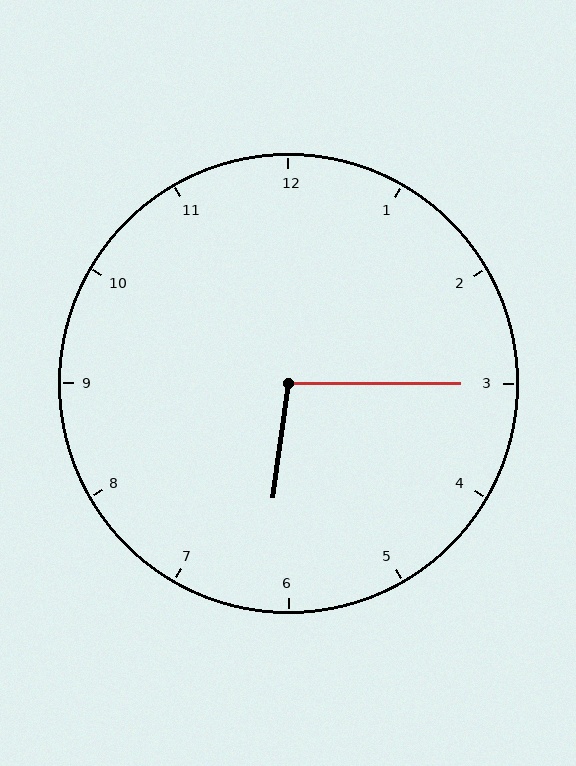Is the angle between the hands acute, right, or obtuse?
It is obtuse.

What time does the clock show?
6:15.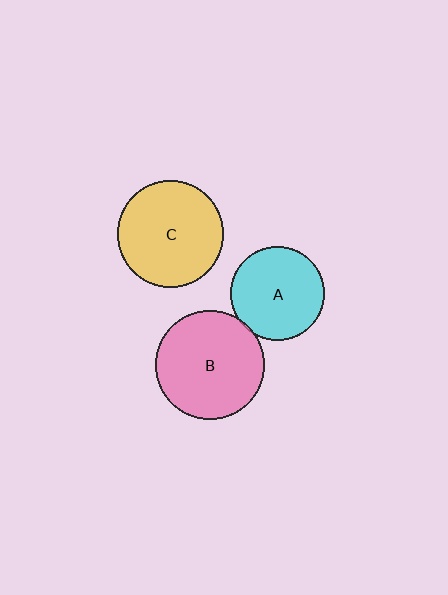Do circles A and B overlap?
Yes.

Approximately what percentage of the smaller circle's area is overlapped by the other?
Approximately 5%.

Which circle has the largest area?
Circle B (pink).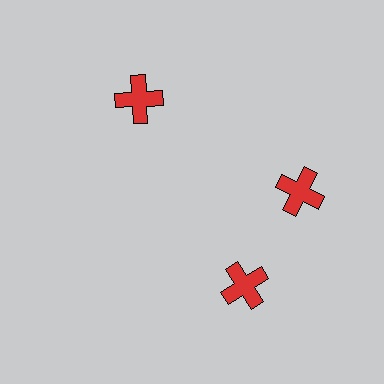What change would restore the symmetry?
The symmetry would be restored by rotating it back into even spacing with its neighbors so that all 3 crosses sit at equal angles and equal distance from the center.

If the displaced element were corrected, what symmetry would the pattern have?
It would have 3-fold rotational symmetry — the pattern would map onto itself every 120 degrees.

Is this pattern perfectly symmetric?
No. The 3 red crosses are arranged in a ring, but one element near the 7 o'clock position is rotated out of alignment along the ring, breaking the 3-fold rotational symmetry.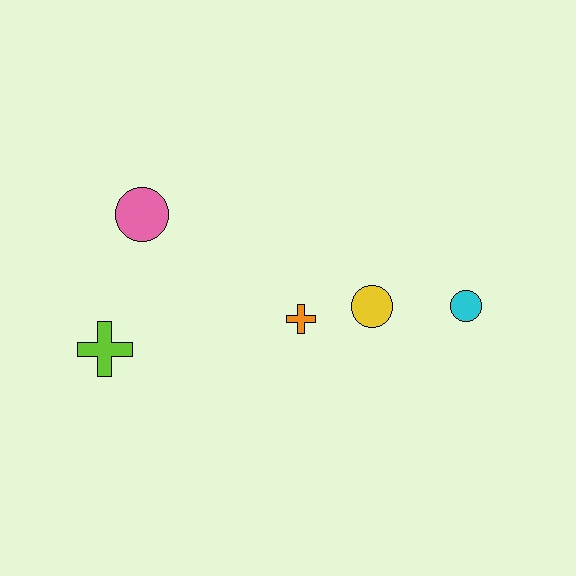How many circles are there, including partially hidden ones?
There are 3 circles.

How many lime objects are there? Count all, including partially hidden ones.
There is 1 lime object.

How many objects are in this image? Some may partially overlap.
There are 5 objects.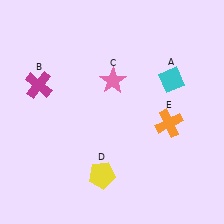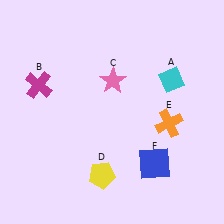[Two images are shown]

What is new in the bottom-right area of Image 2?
A blue square (F) was added in the bottom-right area of Image 2.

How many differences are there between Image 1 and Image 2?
There is 1 difference between the two images.